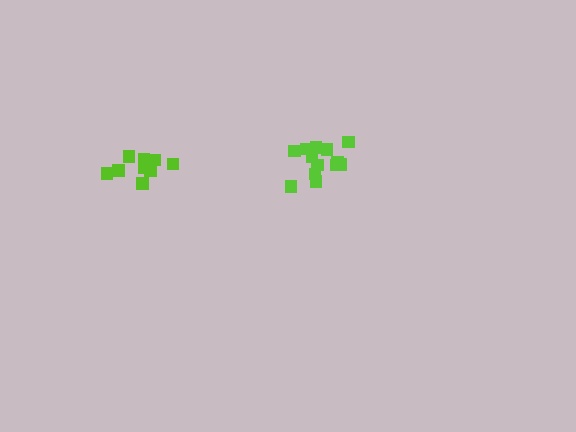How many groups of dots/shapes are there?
There are 2 groups.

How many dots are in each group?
Group 1: 13 dots, Group 2: 10 dots (23 total).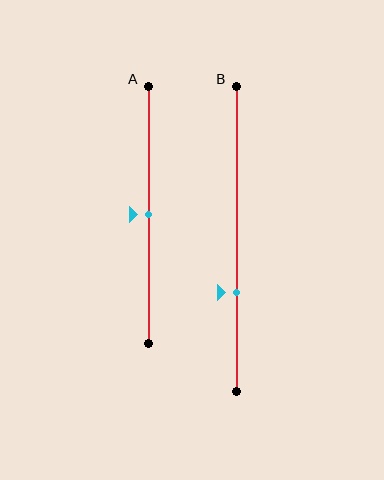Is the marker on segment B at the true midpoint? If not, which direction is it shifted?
No, the marker on segment B is shifted downward by about 17% of the segment length.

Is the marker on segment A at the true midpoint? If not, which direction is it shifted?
Yes, the marker on segment A is at the true midpoint.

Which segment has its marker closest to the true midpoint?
Segment A has its marker closest to the true midpoint.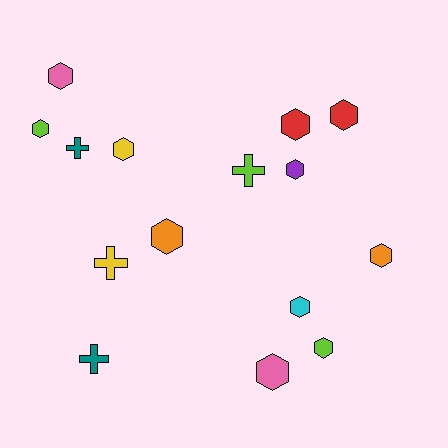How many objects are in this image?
There are 15 objects.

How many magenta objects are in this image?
There are no magenta objects.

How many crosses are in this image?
There are 4 crosses.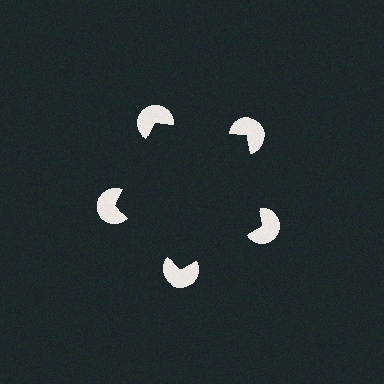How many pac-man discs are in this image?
There are 5 — one at each vertex of the illusory pentagon.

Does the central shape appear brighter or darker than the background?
It typically appears slightly darker than the background, even though no actual brightness change is drawn.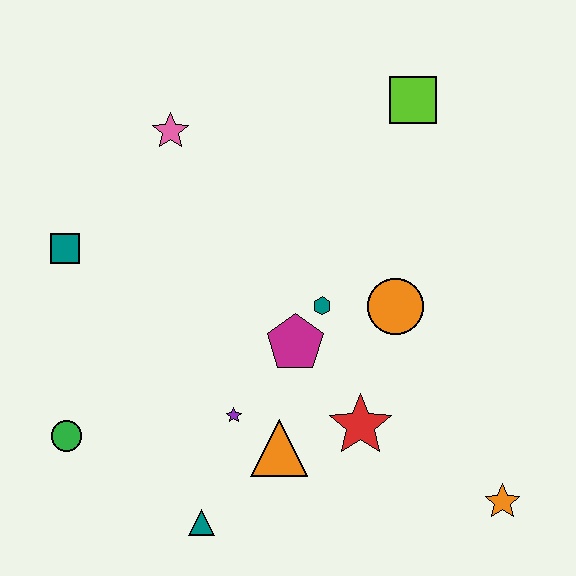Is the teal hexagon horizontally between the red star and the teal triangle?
Yes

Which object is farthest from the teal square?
The orange star is farthest from the teal square.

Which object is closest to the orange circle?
The teal hexagon is closest to the orange circle.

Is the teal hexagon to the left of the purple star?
No